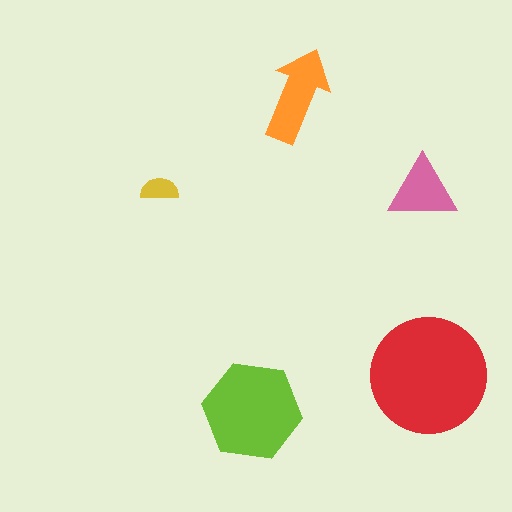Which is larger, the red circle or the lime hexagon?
The red circle.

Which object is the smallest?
The yellow semicircle.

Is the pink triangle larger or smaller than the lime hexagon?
Smaller.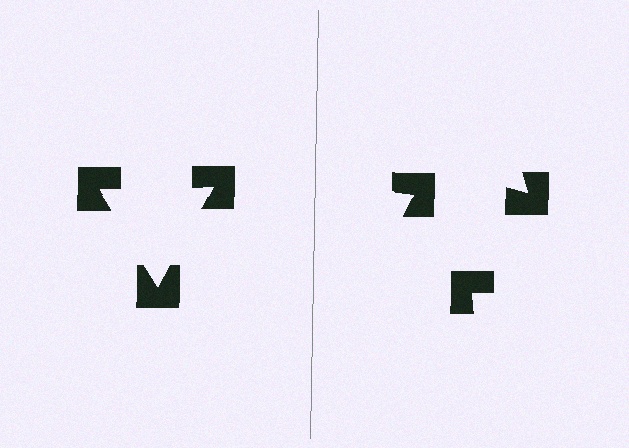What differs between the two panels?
The notched squares are positioned identically on both sides; only the wedge orientations differ. On the left they align to a triangle; on the right they are misaligned.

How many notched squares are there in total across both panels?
6 — 3 on each side.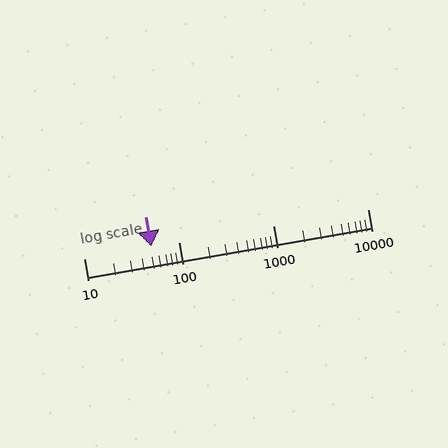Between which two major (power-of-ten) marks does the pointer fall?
The pointer is between 10 and 100.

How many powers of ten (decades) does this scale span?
The scale spans 3 decades, from 10 to 10000.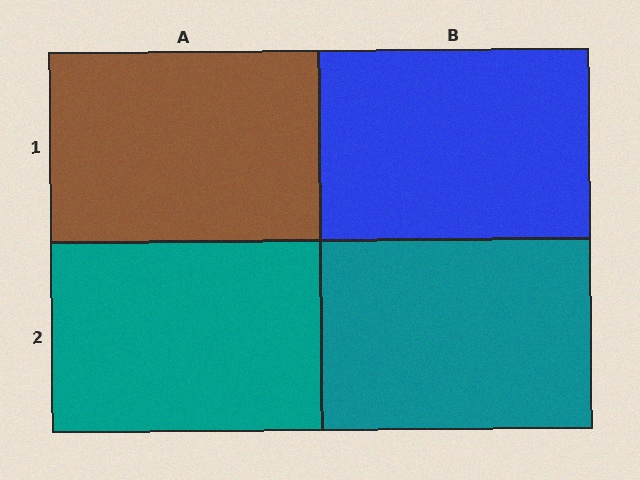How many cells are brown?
1 cell is brown.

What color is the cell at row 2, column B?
Teal.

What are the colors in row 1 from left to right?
Brown, blue.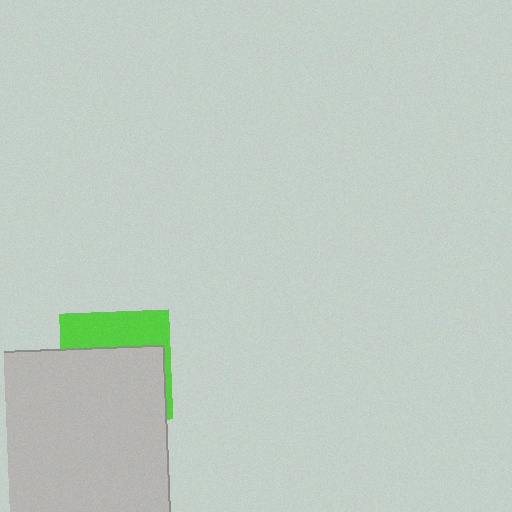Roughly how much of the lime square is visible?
A small part of it is visible (roughly 36%).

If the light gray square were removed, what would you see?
You would see the complete lime square.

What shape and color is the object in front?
The object in front is a light gray square.